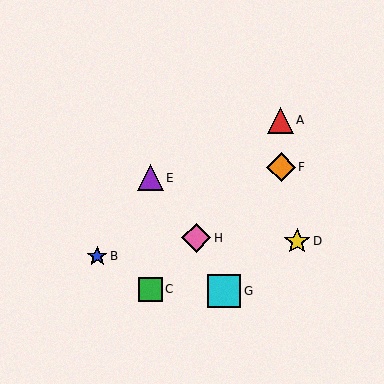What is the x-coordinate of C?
Object C is at x≈150.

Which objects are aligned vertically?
Objects C, E are aligned vertically.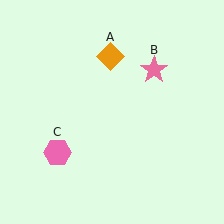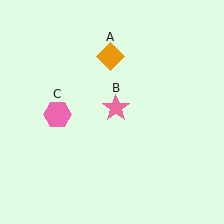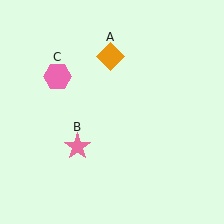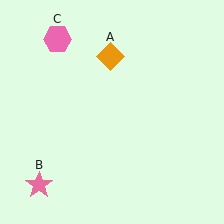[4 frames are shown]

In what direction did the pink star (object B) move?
The pink star (object B) moved down and to the left.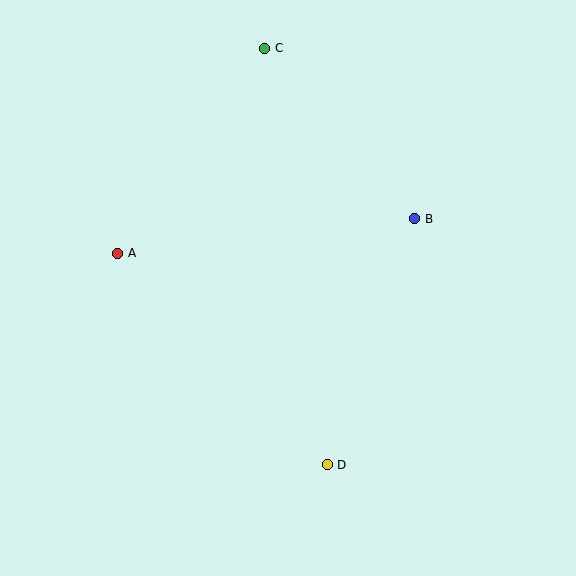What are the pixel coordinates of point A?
Point A is at (118, 253).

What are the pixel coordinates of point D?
Point D is at (327, 465).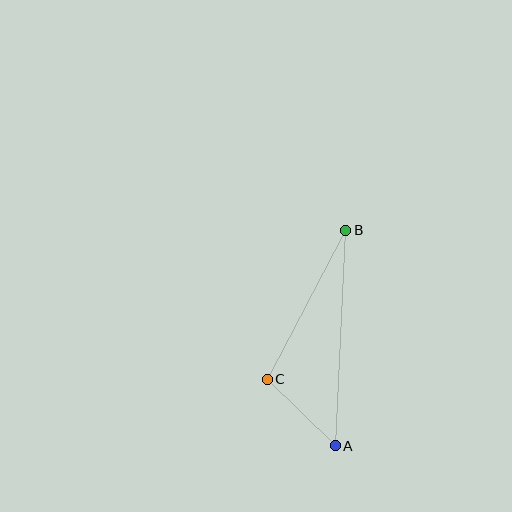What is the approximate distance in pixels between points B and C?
The distance between B and C is approximately 169 pixels.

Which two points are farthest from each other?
Points A and B are farthest from each other.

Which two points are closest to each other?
Points A and C are closest to each other.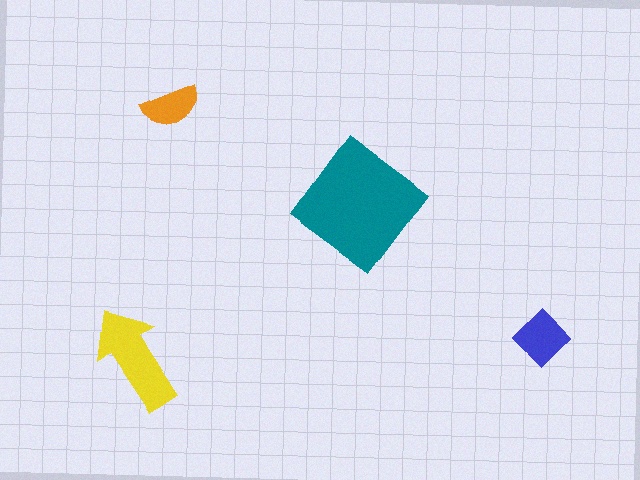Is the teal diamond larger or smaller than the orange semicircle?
Larger.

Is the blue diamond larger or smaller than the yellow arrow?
Smaller.